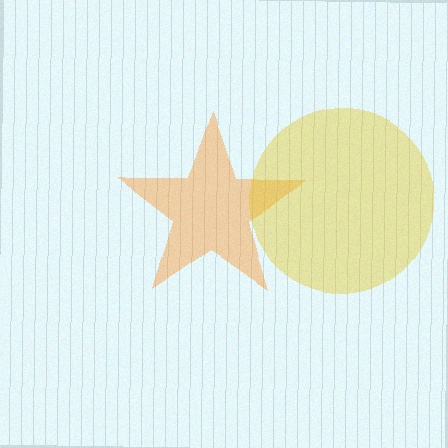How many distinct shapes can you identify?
There are 2 distinct shapes: an orange star, a yellow circle.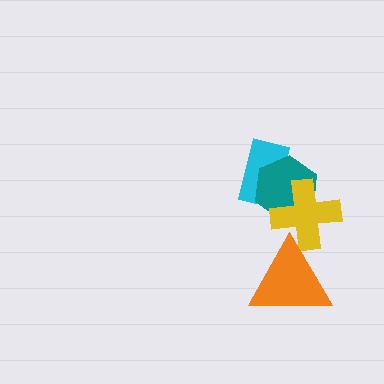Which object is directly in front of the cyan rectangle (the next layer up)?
The teal hexagon is directly in front of the cyan rectangle.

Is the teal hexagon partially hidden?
Yes, it is partially covered by another shape.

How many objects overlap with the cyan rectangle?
2 objects overlap with the cyan rectangle.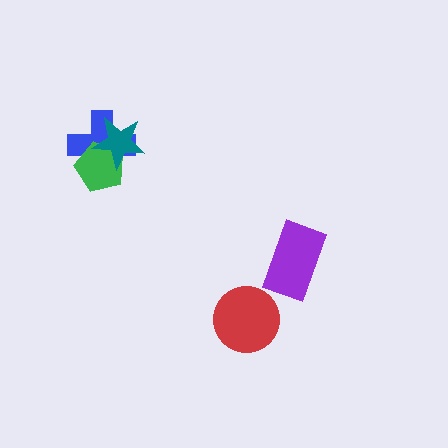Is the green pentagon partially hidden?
Yes, it is partially covered by another shape.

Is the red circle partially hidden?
No, no other shape covers it.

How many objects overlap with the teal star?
2 objects overlap with the teal star.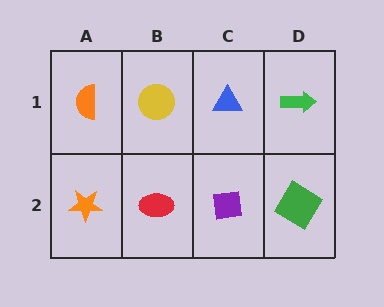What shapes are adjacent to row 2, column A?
An orange semicircle (row 1, column A), a red ellipse (row 2, column B).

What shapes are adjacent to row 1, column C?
A purple square (row 2, column C), a yellow circle (row 1, column B), a green arrow (row 1, column D).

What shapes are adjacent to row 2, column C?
A blue triangle (row 1, column C), a red ellipse (row 2, column B), a green diamond (row 2, column D).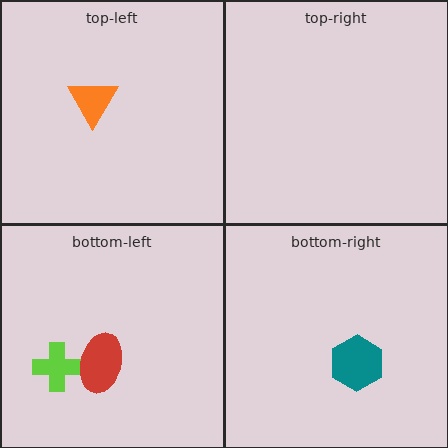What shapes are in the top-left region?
The orange triangle.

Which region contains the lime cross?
The bottom-left region.